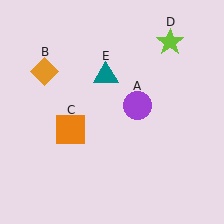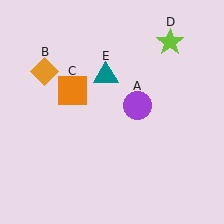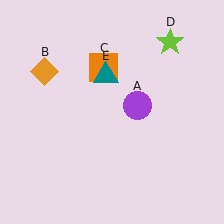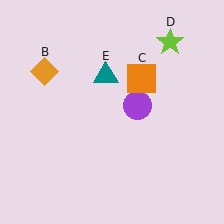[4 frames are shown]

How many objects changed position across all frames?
1 object changed position: orange square (object C).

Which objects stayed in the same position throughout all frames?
Purple circle (object A) and orange diamond (object B) and lime star (object D) and teal triangle (object E) remained stationary.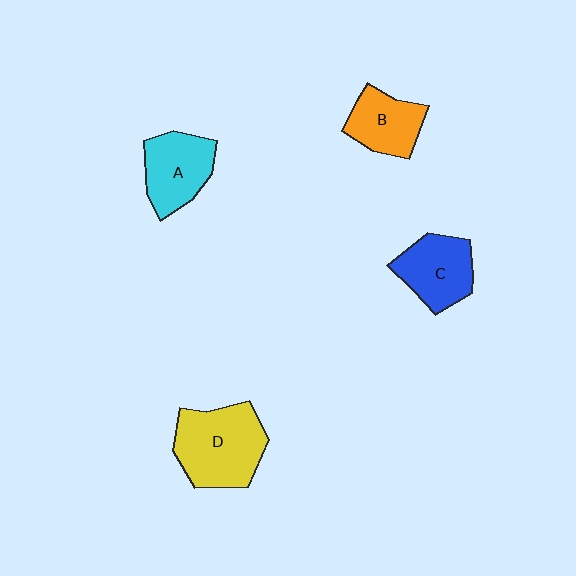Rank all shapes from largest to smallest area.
From largest to smallest: D (yellow), A (cyan), C (blue), B (orange).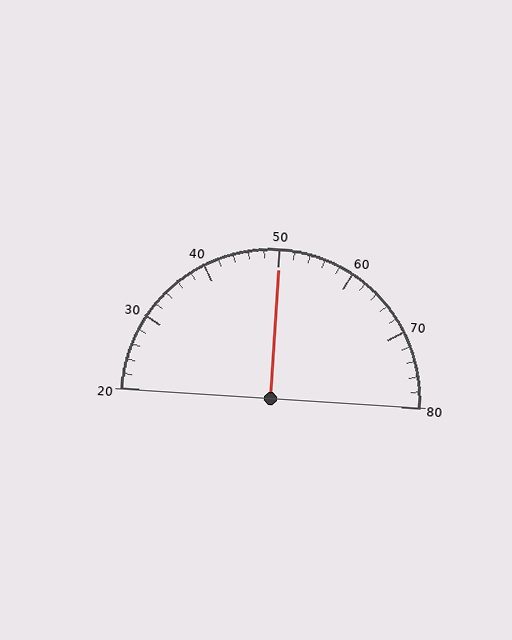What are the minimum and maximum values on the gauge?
The gauge ranges from 20 to 80.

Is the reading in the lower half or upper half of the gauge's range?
The reading is in the upper half of the range (20 to 80).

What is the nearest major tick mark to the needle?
The nearest major tick mark is 50.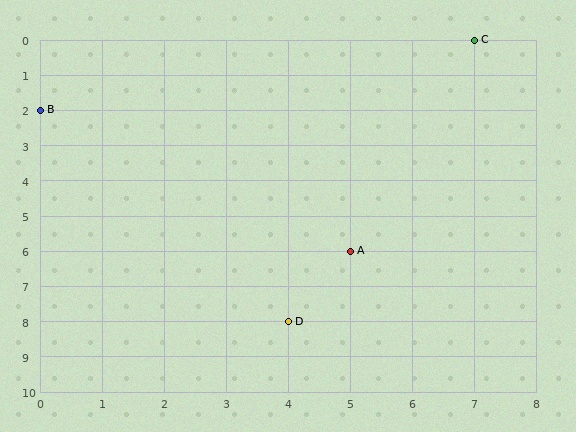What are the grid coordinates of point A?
Point A is at grid coordinates (5, 6).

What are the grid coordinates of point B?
Point B is at grid coordinates (0, 2).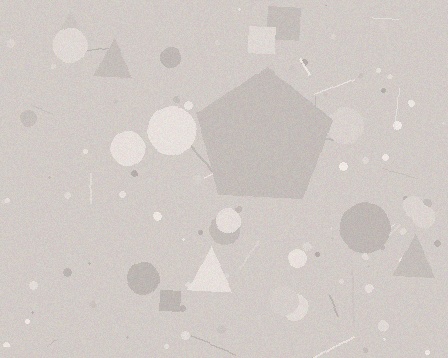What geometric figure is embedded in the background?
A pentagon is embedded in the background.